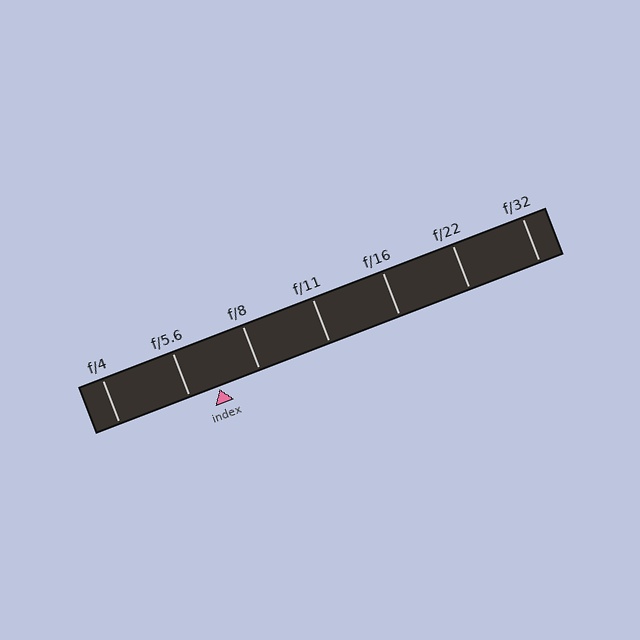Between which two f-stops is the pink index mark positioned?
The index mark is between f/5.6 and f/8.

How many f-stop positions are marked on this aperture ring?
There are 7 f-stop positions marked.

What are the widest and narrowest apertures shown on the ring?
The widest aperture shown is f/4 and the narrowest is f/32.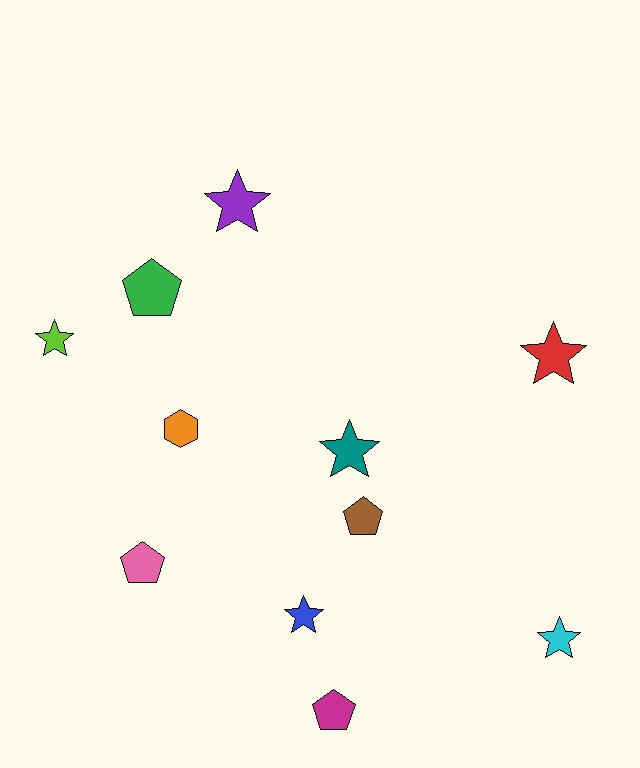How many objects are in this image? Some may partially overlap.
There are 11 objects.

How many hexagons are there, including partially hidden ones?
There is 1 hexagon.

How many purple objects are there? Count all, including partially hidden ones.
There is 1 purple object.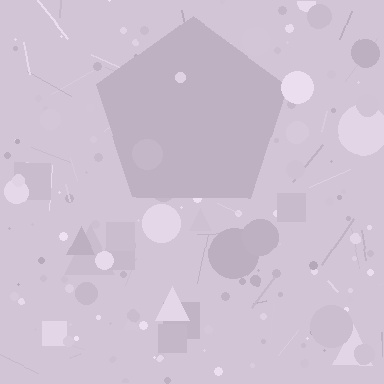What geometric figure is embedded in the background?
A pentagon is embedded in the background.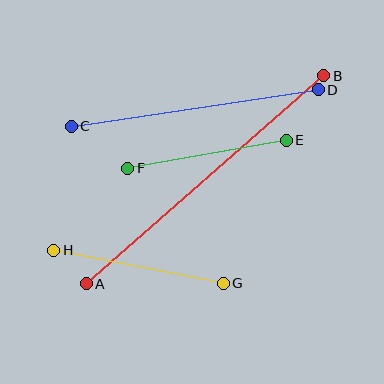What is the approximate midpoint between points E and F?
The midpoint is at approximately (207, 154) pixels.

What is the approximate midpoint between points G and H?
The midpoint is at approximately (138, 267) pixels.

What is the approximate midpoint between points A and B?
The midpoint is at approximately (205, 180) pixels.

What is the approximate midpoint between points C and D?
The midpoint is at approximately (195, 108) pixels.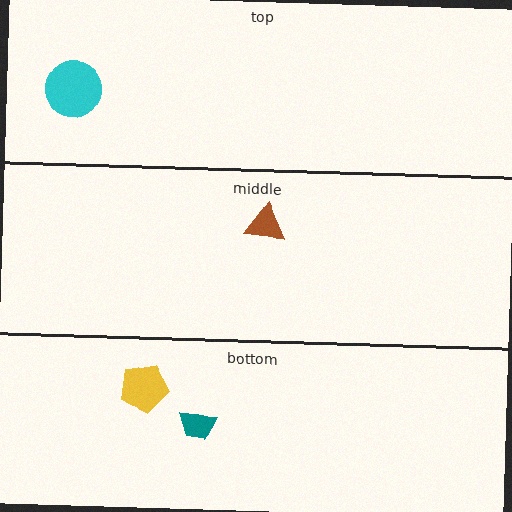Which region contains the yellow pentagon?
The bottom region.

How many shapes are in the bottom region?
2.